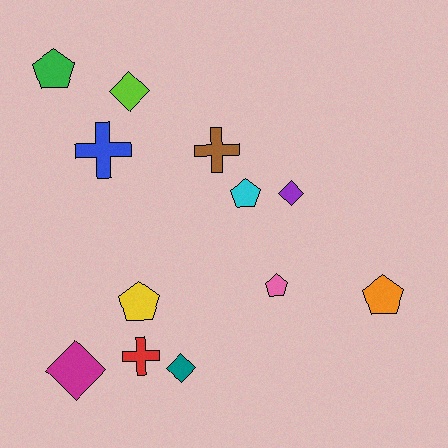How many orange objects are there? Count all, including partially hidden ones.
There is 1 orange object.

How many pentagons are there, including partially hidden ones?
There are 5 pentagons.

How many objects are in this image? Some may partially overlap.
There are 12 objects.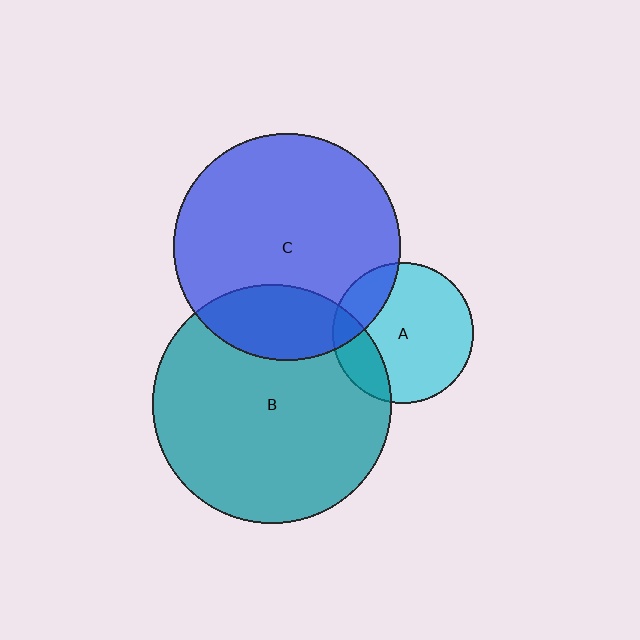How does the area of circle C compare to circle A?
Approximately 2.6 times.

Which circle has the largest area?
Circle B (teal).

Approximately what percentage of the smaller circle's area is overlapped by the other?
Approximately 20%.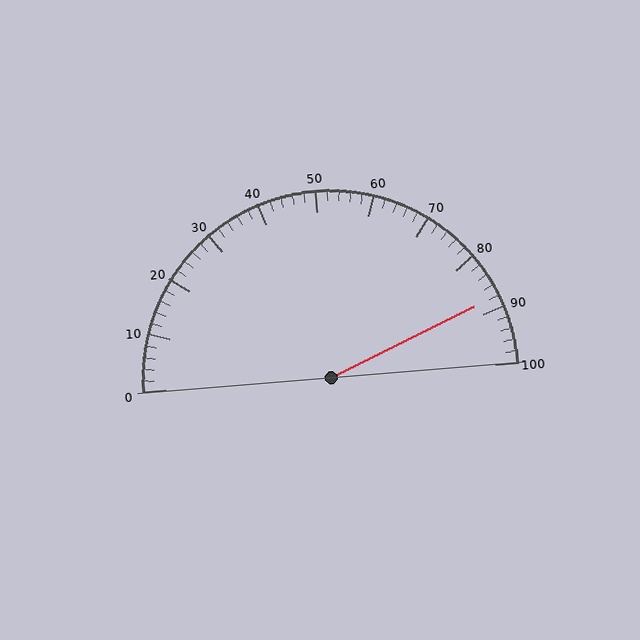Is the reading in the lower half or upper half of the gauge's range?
The reading is in the upper half of the range (0 to 100).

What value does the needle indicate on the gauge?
The needle indicates approximately 88.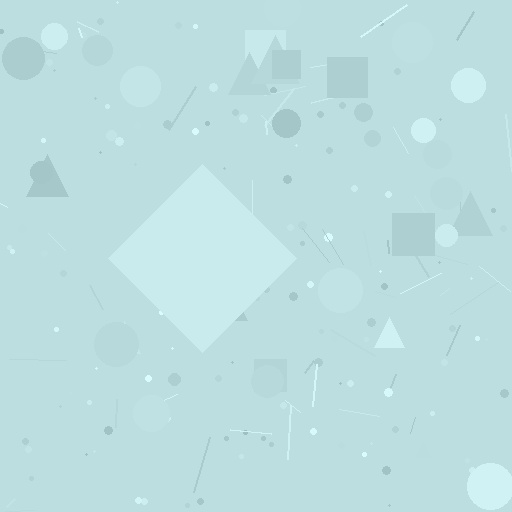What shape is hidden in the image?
A diamond is hidden in the image.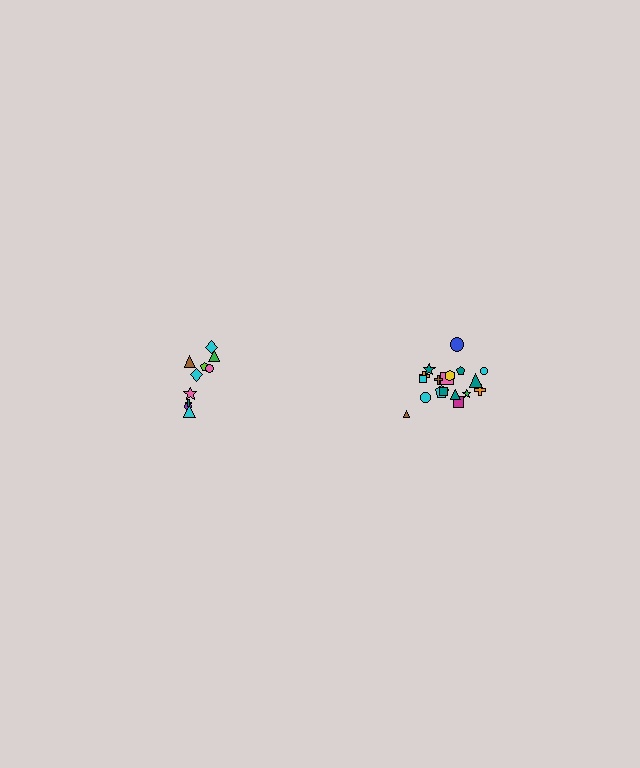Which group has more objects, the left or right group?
The right group.